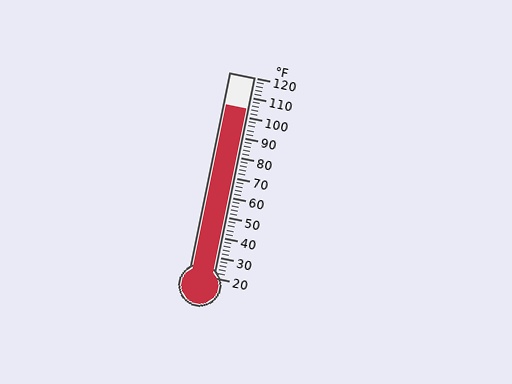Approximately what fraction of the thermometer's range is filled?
The thermometer is filled to approximately 85% of its range.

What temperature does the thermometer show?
The thermometer shows approximately 104°F.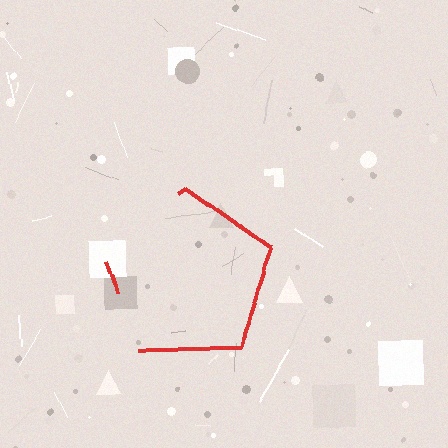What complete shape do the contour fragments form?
The contour fragments form a pentagon.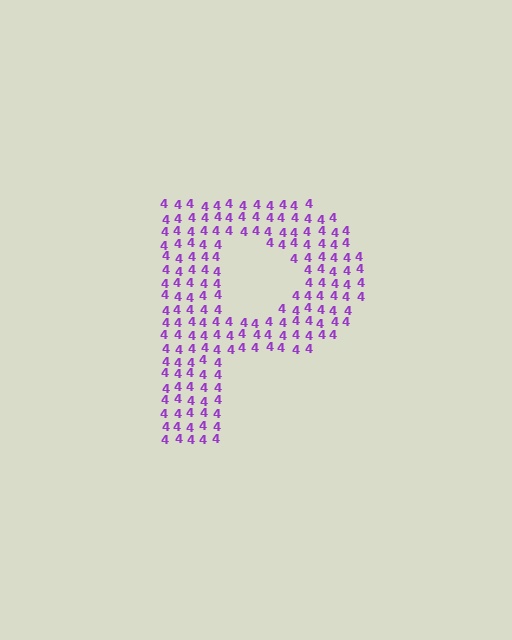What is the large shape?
The large shape is the letter P.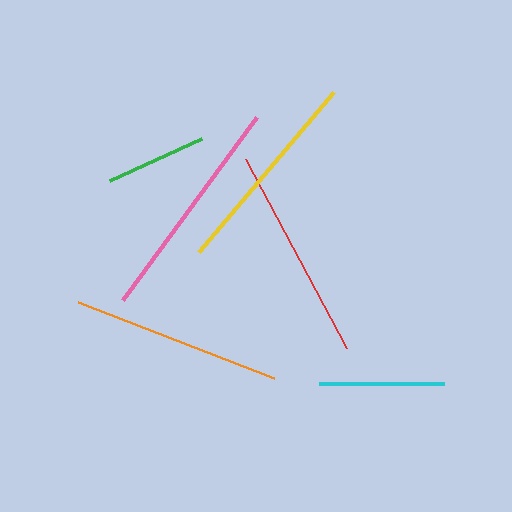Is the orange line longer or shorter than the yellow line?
The orange line is longer than the yellow line.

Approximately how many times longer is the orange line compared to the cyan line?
The orange line is approximately 1.7 times the length of the cyan line.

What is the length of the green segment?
The green segment is approximately 101 pixels long.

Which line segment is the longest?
The pink line is the longest at approximately 227 pixels.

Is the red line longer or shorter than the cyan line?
The red line is longer than the cyan line.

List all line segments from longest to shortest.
From longest to shortest: pink, red, orange, yellow, cyan, green.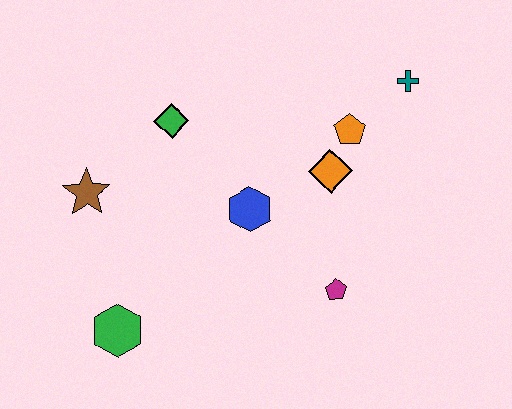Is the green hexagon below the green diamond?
Yes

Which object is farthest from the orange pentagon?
The green hexagon is farthest from the orange pentagon.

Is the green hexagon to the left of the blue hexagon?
Yes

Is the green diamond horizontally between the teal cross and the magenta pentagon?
No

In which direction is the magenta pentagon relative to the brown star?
The magenta pentagon is to the right of the brown star.